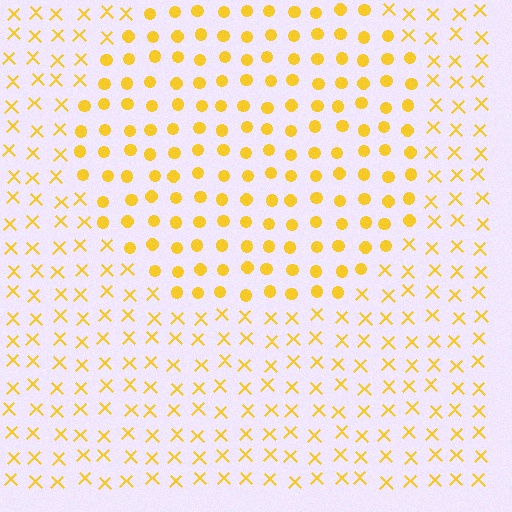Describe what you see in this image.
The image is filled with small yellow elements arranged in a uniform grid. A circle-shaped region contains circles, while the surrounding area contains X marks. The boundary is defined purely by the change in element shape.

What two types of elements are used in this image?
The image uses circles inside the circle region and X marks outside it.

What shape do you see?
I see a circle.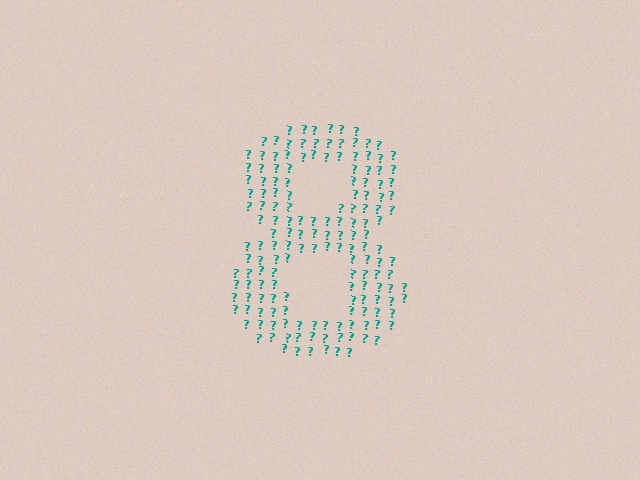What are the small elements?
The small elements are question marks.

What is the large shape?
The large shape is the digit 8.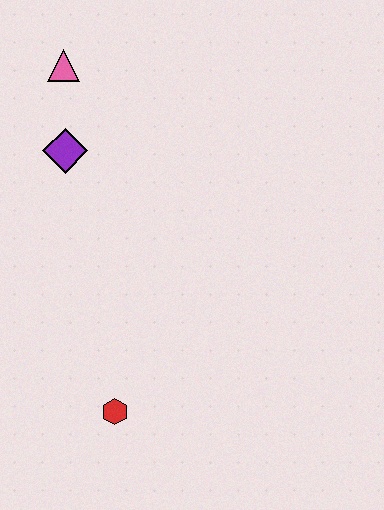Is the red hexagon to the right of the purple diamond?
Yes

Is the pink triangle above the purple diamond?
Yes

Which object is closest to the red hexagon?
The purple diamond is closest to the red hexagon.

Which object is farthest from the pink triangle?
The red hexagon is farthest from the pink triangle.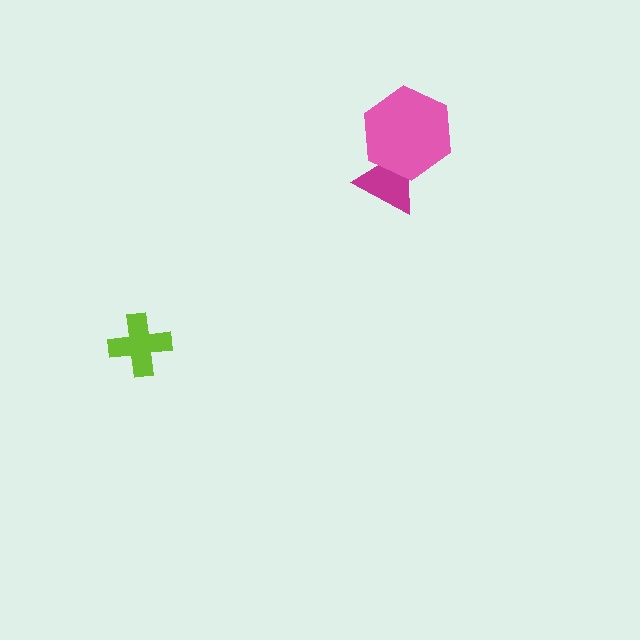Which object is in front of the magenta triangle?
The pink hexagon is in front of the magenta triangle.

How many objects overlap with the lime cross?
0 objects overlap with the lime cross.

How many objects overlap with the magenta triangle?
1 object overlaps with the magenta triangle.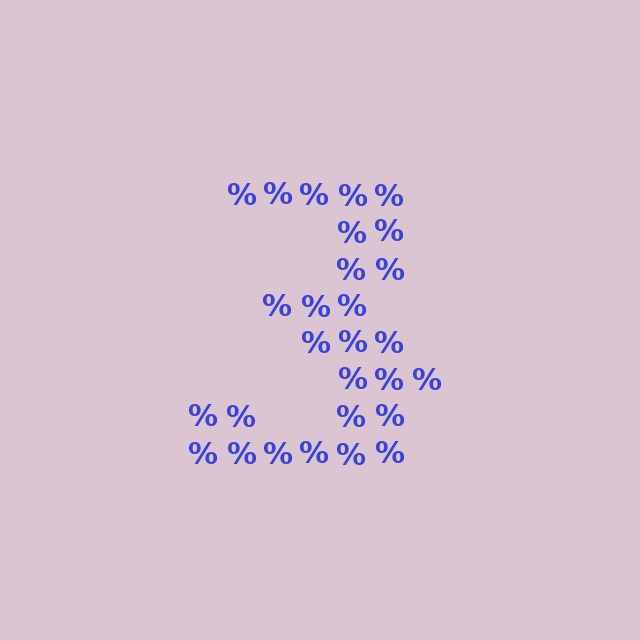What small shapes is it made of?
It is made of small percent signs.